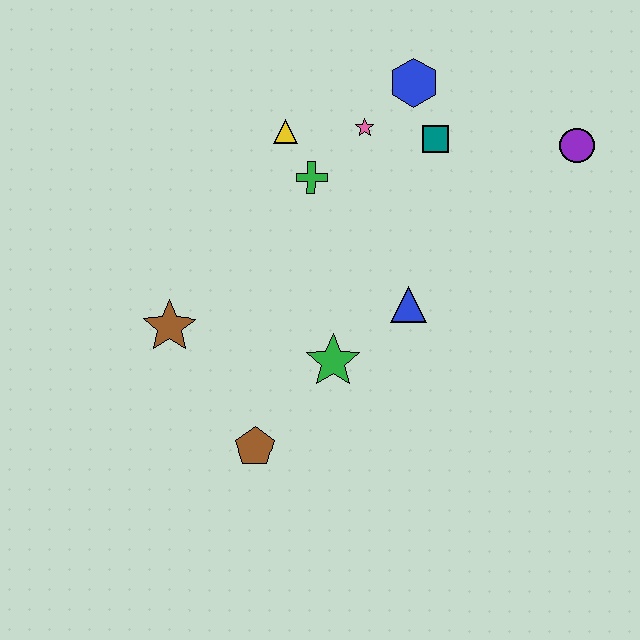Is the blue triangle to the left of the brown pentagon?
No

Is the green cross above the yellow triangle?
No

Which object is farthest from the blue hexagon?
The brown pentagon is farthest from the blue hexagon.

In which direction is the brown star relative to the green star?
The brown star is to the left of the green star.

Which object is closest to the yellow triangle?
The green cross is closest to the yellow triangle.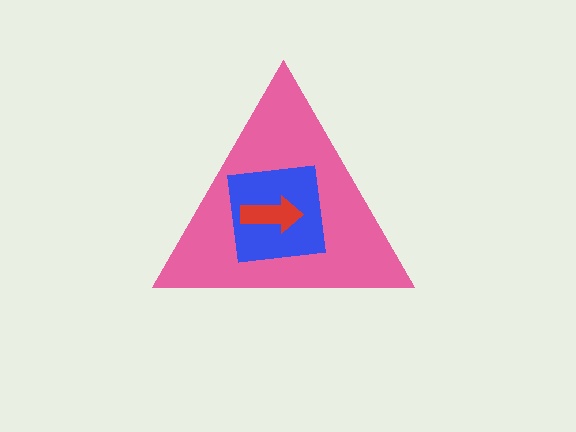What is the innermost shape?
The red arrow.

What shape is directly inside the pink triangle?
The blue square.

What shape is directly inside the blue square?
The red arrow.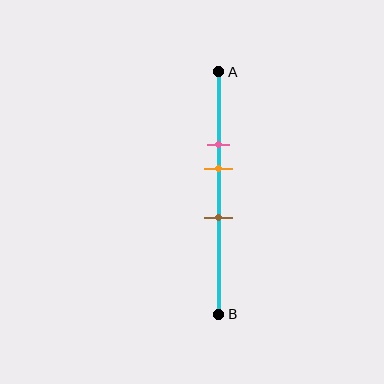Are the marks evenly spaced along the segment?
Yes, the marks are approximately evenly spaced.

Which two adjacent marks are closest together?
The pink and orange marks are the closest adjacent pair.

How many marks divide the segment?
There are 3 marks dividing the segment.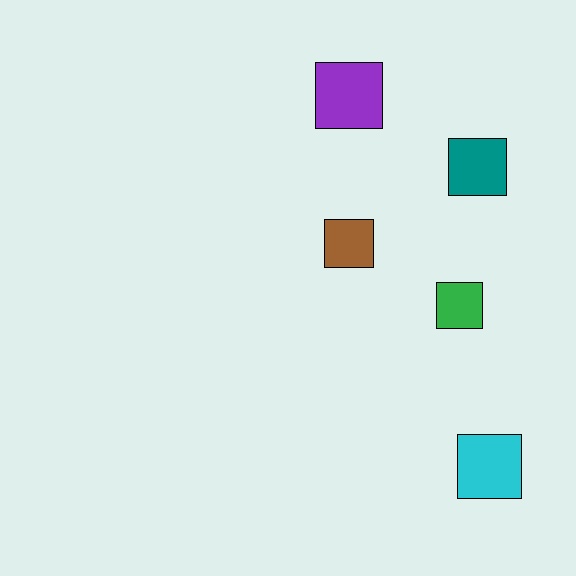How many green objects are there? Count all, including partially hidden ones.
There is 1 green object.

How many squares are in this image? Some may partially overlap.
There are 5 squares.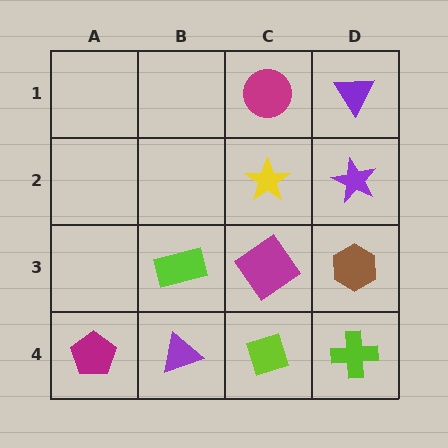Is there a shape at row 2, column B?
No, that cell is empty.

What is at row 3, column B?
A lime rectangle.